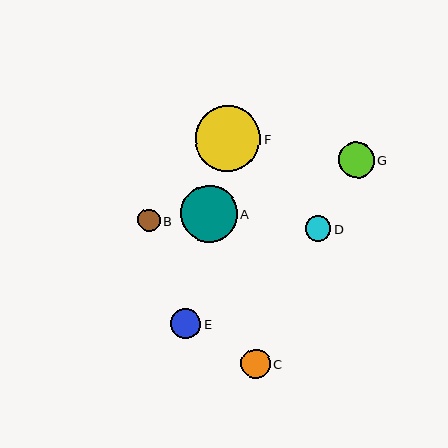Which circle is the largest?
Circle F is the largest with a size of approximately 66 pixels.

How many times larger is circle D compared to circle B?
Circle D is approximately 1.2 times the size of circle B.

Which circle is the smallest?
Circle B is the smallest with a size of approximately 22 pixels.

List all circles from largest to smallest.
From largest to smallest: F, A, G, E, C, D, B.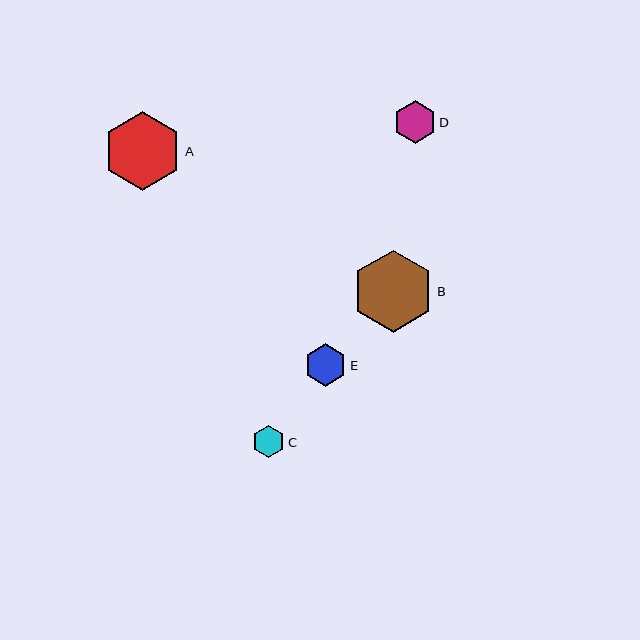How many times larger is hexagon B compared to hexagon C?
Hexagon B is approximately 2.6 times the size of hexagon C.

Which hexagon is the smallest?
Hexagon C is the smallest with a size of approximately 32 pixels.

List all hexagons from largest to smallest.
From largest to smallest: B, A, D, E, C.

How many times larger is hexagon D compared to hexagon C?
Hexagon D is approximately 1.3 times the size of hexagon C.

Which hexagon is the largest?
Hexagon B is the largest with a size of approximately 82 pixels.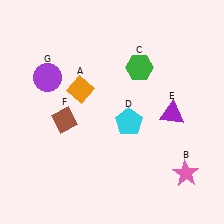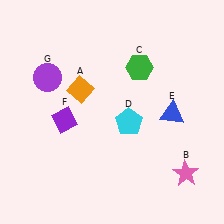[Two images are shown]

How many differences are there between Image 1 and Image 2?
There are 2 differences between the two images.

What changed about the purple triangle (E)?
In Image 1, E is purple. In Image 2, it changed to blue.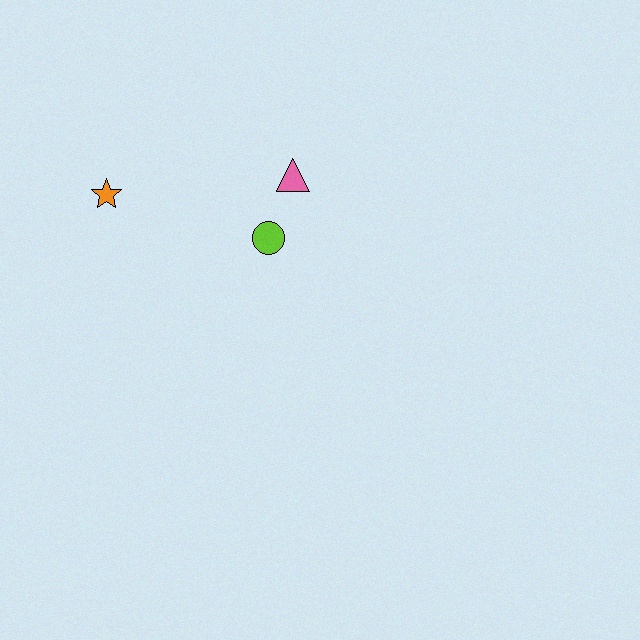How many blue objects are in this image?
There are no blue objects.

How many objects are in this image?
There are 3 objects.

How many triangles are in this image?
There is 1 triangle.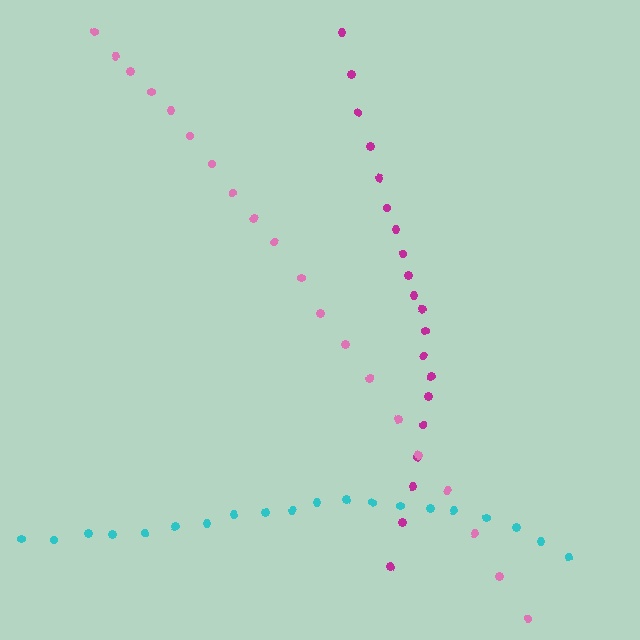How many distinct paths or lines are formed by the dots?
There are 3 distinct paths.